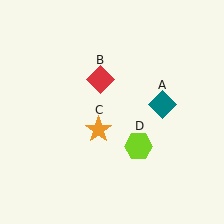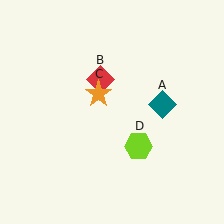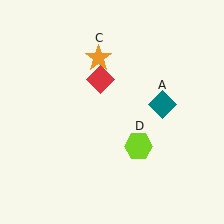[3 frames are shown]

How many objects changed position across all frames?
1 object changed position: orange star (object C).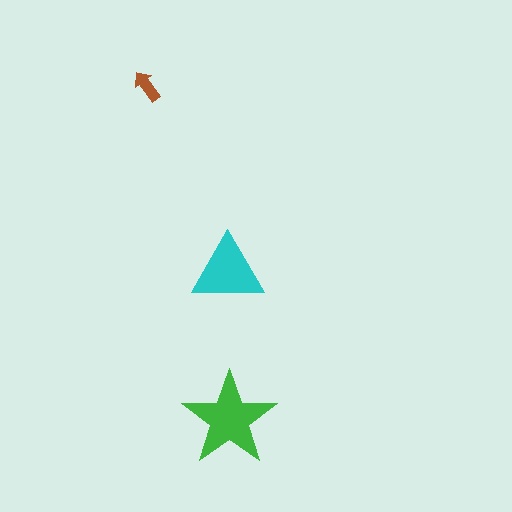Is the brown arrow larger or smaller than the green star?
Smaller.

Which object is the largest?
The green star.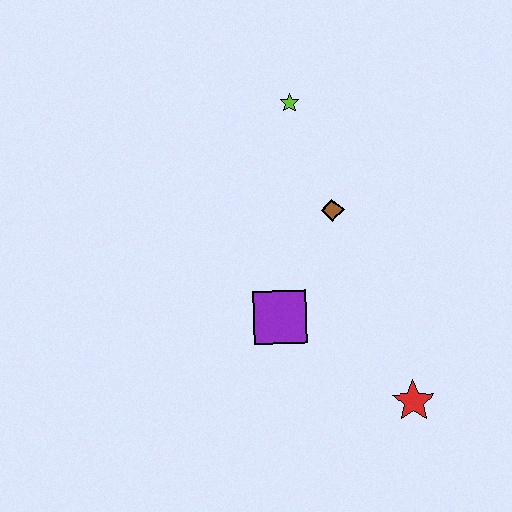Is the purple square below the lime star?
Yes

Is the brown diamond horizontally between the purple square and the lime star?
No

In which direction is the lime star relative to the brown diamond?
The lime star is above the brown diamond.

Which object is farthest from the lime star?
The red star is farthest from the lime star.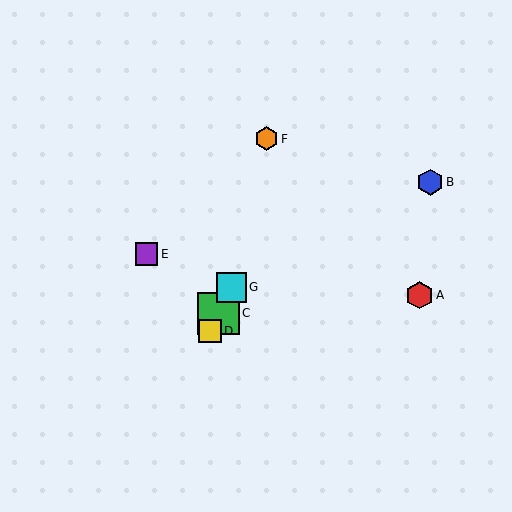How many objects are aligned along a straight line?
3 objects (C, D, G) are aligned along a straight line.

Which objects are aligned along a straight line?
Objects C, D, G are aligned along a straight line.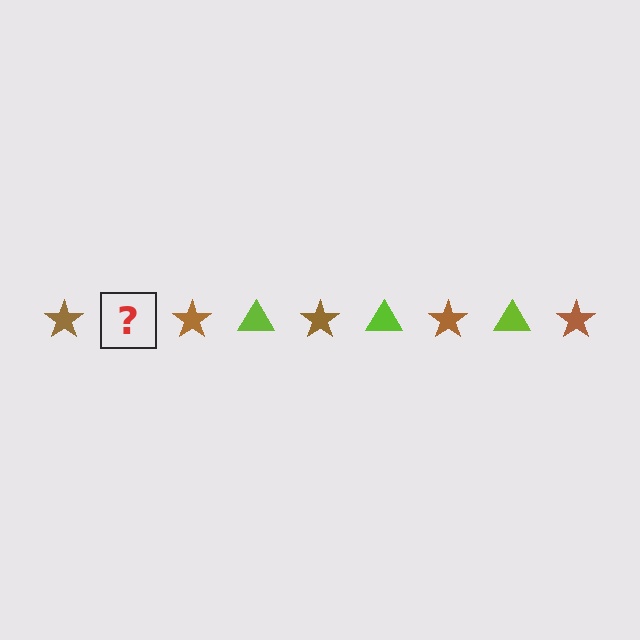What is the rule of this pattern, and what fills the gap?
The rule is that the pattern alternates between brown star and lime triangle. The gap should be filled with a lime triangle.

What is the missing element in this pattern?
The missing element is a lime triangle.